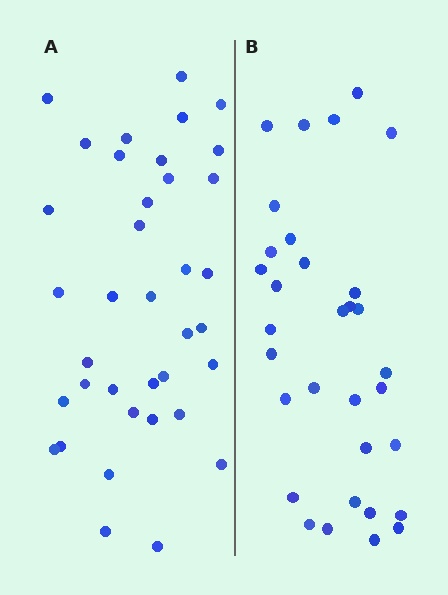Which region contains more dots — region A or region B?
Region A (the left region) has more dots.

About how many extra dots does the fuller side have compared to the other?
Region A has about 5 more dots than region B.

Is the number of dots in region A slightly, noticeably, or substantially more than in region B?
Region A has only slightly more — the two regions are fairly close. The ratio is roughly 1.2 to 1.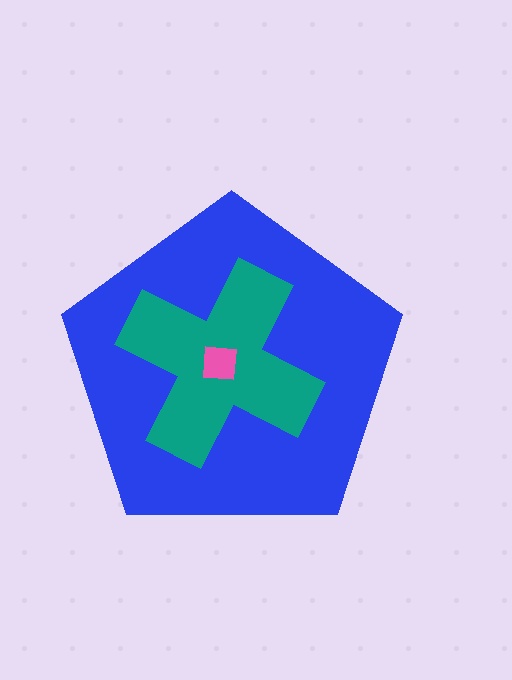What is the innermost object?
The pink square.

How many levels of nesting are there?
3.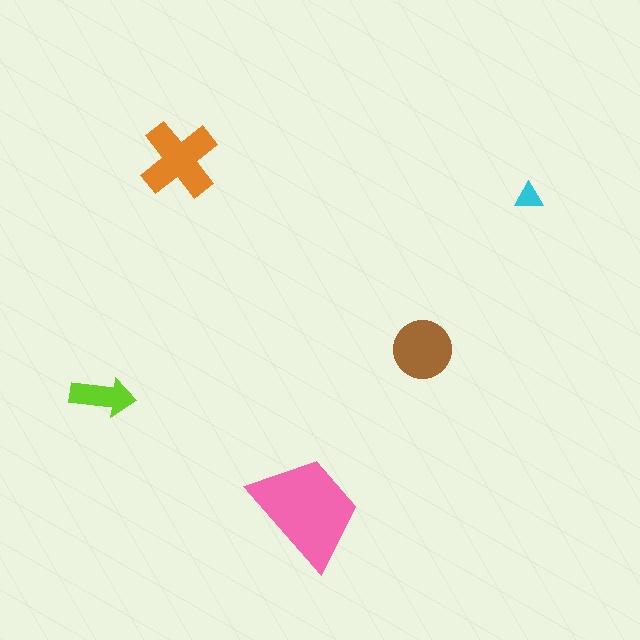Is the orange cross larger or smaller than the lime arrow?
Larger.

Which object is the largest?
The pink trapezoid.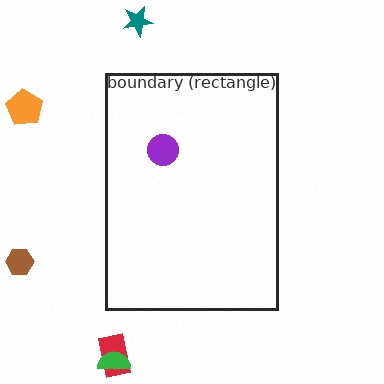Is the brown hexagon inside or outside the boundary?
Outside.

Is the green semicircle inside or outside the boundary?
Outside.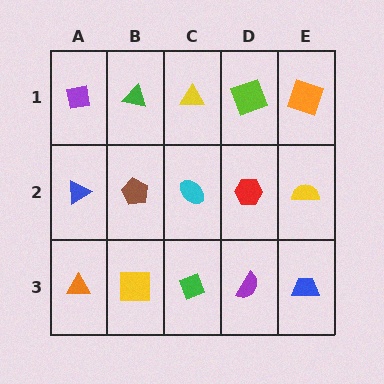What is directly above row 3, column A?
A blue triangle.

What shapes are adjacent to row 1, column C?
A cyan ellipse (row 2, column C), a green triangle (row 1, column B), a lime square (row 1, column D).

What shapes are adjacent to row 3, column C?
A cyan ellipse (row 2, column C), a yellow square (row 3, column B), a purple semicircle (row 3, column D).